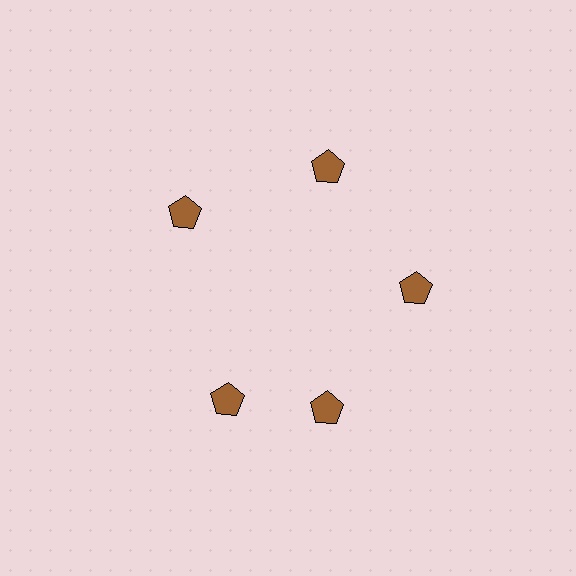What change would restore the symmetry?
The symmetry would be restored by rotating it back into even spacing with its neighbors so that all 5 pentagons sit at equal angles and equal distance from the center.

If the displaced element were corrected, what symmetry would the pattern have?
It would have 5-fold rotational symmetry — the pattern would map onto itself every 72 degrees.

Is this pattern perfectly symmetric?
No. The 5 brown pentagons are arranged in a ring, but one element near the 8 o'clock position is rotated out of alignment along the ring, breaking the 5-fold rotational symmetry.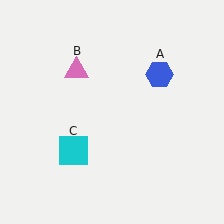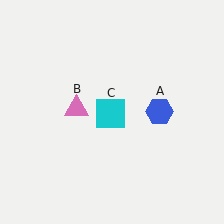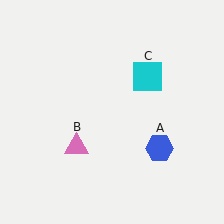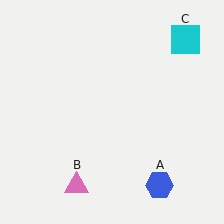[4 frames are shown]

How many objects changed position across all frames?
3 objects changed position: blue hexagon (object A), pink triangle (object B), cyan square (object C).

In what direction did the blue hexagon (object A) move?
The blue hexagon (object A) moved down.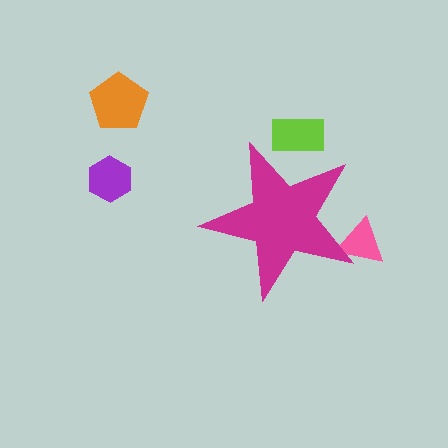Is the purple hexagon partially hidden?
No, the purple hexagon is fully visible.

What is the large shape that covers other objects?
A magenta star.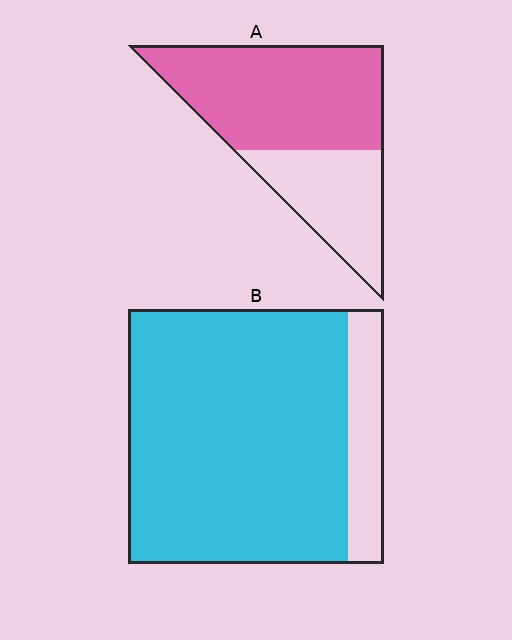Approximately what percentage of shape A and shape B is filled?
A is approximately 65% and B is approximately 85%.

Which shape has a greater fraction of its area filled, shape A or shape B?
Shape B.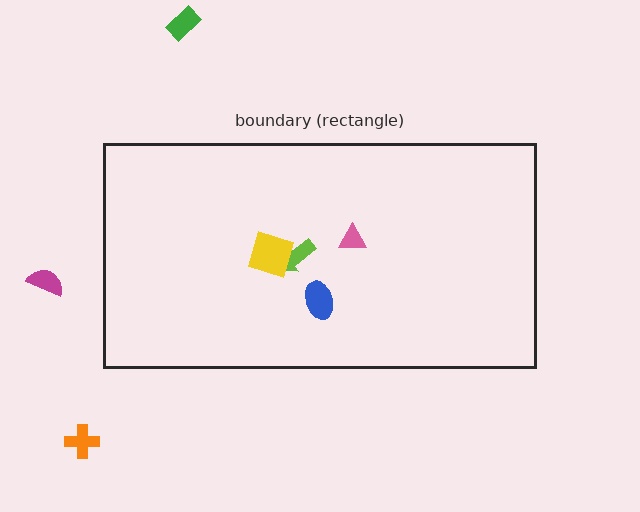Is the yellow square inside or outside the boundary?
Inside.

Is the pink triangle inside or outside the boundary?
Inside.